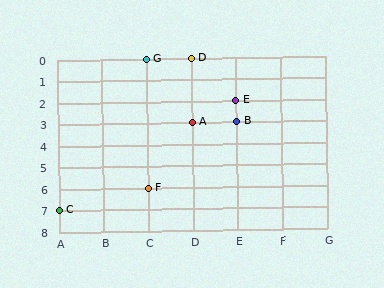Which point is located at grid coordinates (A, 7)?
Point C is at (A, 7).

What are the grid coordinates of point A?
Point A is at grid coordinates (D, 3).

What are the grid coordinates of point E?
Point E is at grid coordinates (E, 2).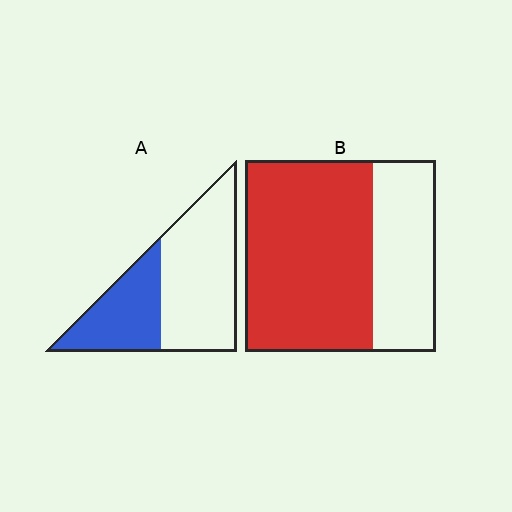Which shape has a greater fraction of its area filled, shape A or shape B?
Shape B.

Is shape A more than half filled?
No.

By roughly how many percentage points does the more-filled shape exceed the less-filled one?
By roughly 30 percentage points (B over A).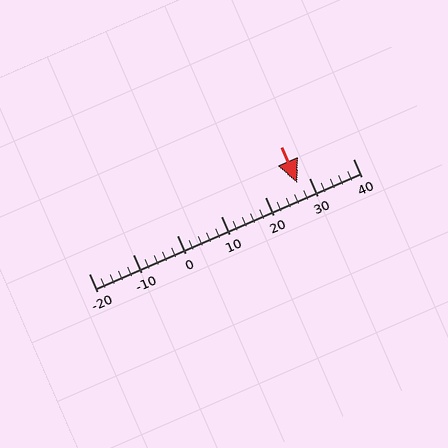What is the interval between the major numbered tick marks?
The major tick marks are spaced 10 units apart.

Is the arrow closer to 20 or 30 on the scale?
The arrow is closer to 30.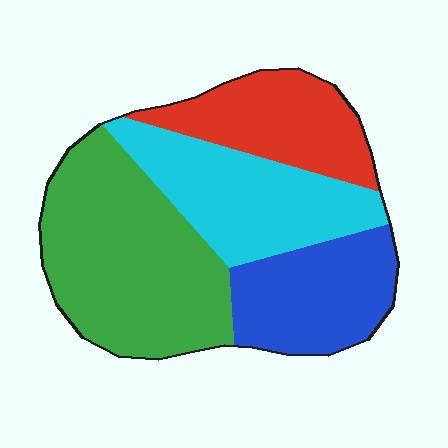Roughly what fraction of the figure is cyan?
Cyan takes up between a sixth and a third of the figure.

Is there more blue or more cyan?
Cyan.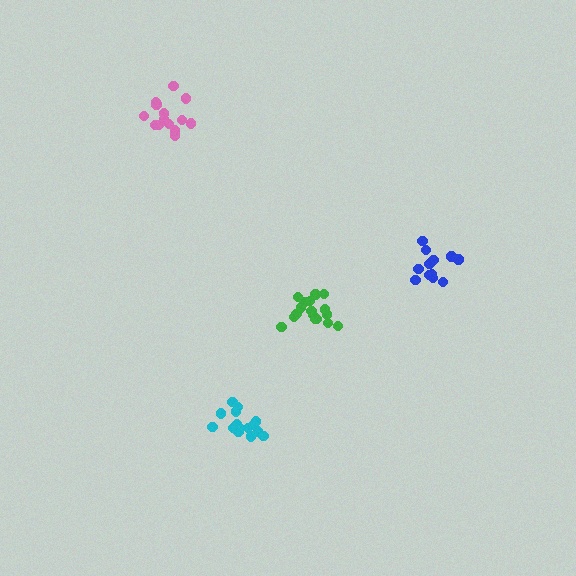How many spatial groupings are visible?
There are 4 spatial groupings.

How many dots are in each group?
Group 1: 12 dots, Group 2: 14 dots, Group 3: 15 dots, Group 4: 18 dots (59 total).